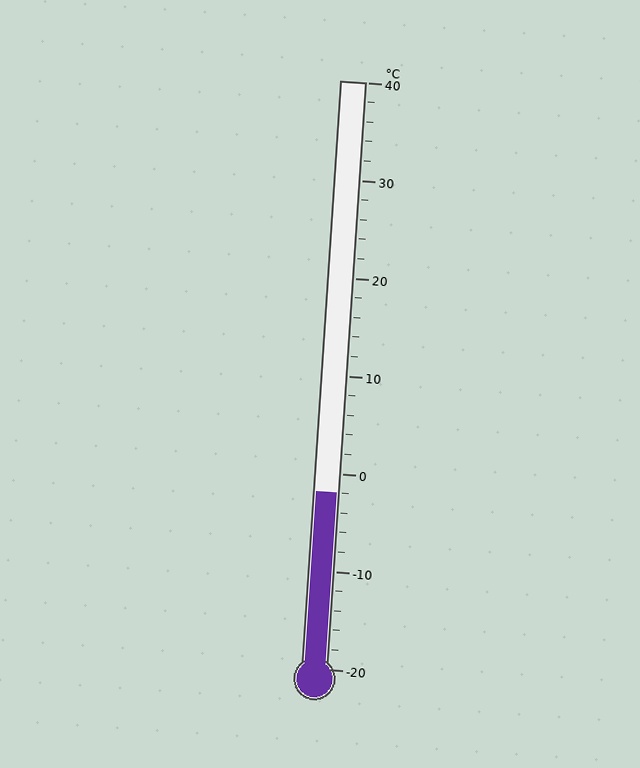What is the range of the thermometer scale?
The thermometer scale ranges from -20°C to 40°C.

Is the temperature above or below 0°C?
The temperature is below 0°C.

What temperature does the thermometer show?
The thermometer shows approximately -2°C.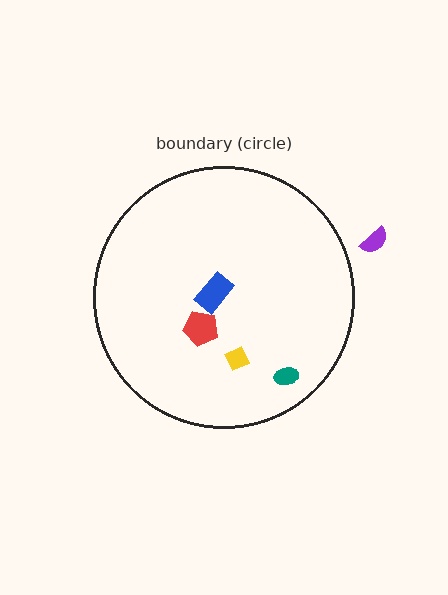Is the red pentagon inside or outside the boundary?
Inside.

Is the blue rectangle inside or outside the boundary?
Inside.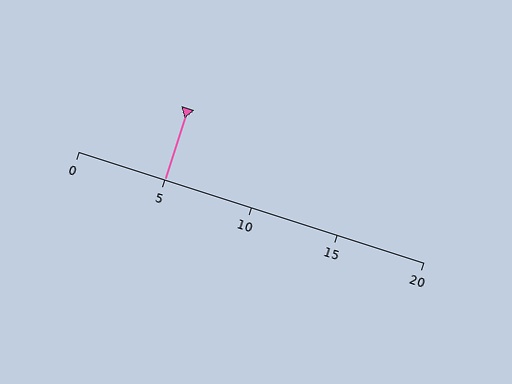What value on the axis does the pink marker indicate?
The marker indicates approximately 5.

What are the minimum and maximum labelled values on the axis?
The axis runs from 0 to 20.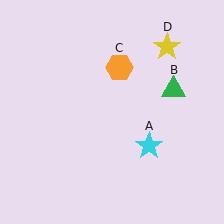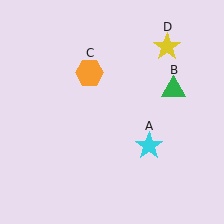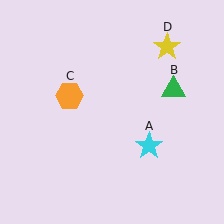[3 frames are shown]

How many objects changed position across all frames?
1 object changed position: orange hexagon (object C).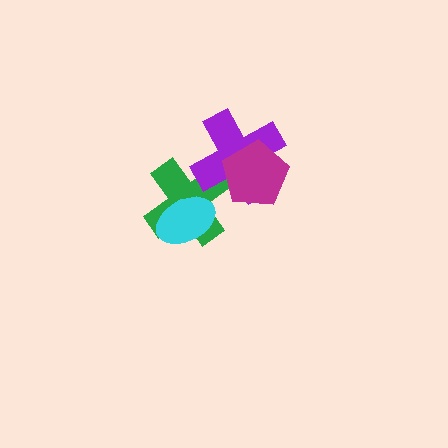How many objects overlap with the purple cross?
2 objects overlap with the purple cross.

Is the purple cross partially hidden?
Yes, it is partially covered by another shape.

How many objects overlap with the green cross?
2 objects overlap with the green cross.